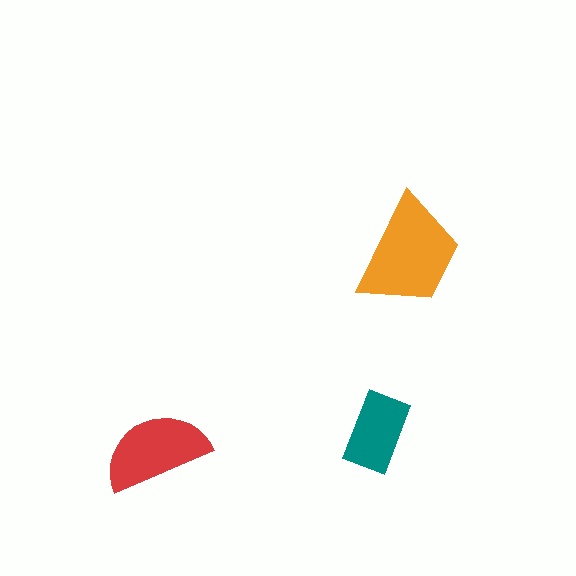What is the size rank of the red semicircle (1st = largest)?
2nd.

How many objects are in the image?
There are 3 objects in the image.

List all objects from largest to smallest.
The orange trapezoid, the red semicircle, the teal rectangle.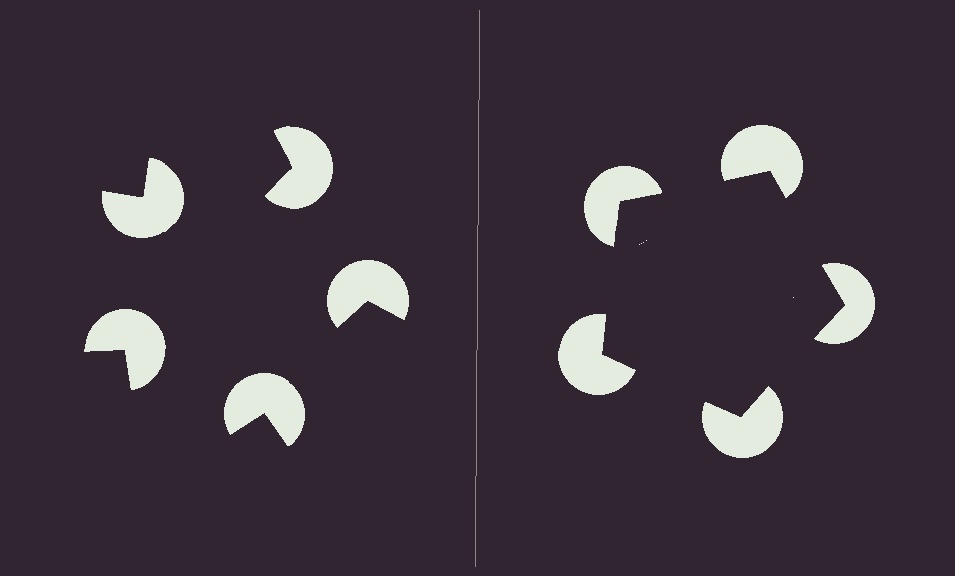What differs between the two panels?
The pac-man discs are positioned identically on both sides; only the wedge orientations differ. On the right they align to a pentagon; on the left they are misaligned.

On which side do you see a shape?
An illusory pentagon appears on the right side. On the left side the wedge cuts are rotated, so no coherent shape forms.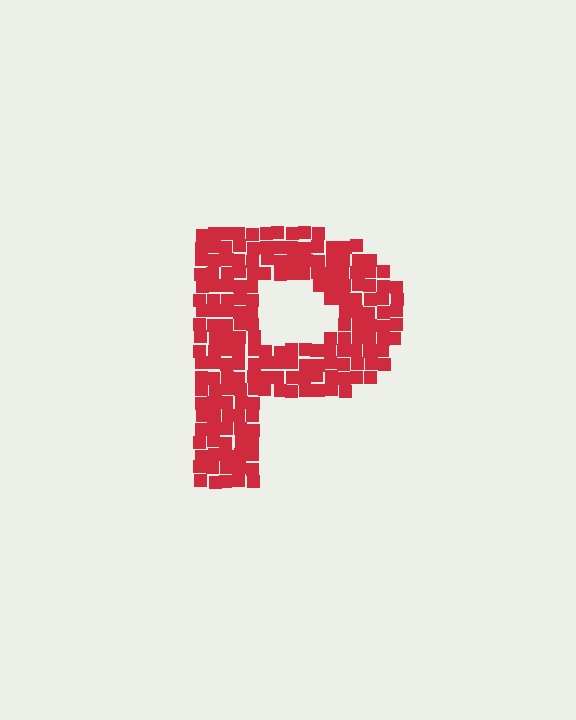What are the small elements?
The small elements are squares.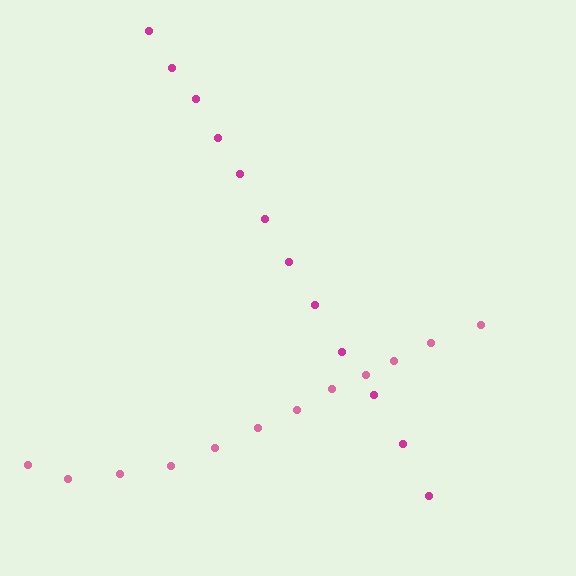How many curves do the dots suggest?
There are 2 distinct paths.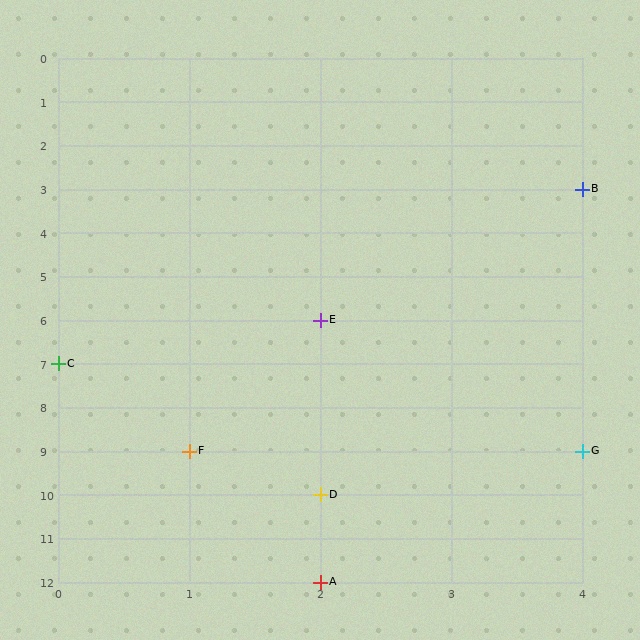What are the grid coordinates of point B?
Point B is at grid coordinates (4, 3).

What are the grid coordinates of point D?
Point D is at grid coordinates (2, 10).